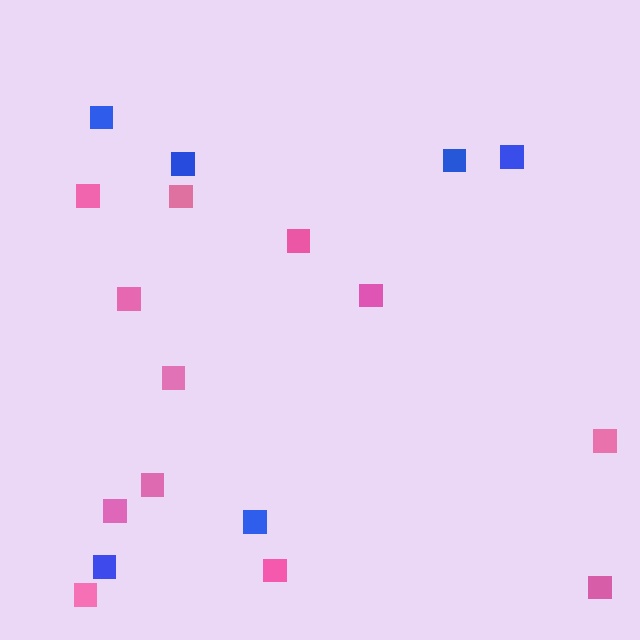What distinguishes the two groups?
There are 2 groups: one group of pink squares (12) and one group of blue squares (6).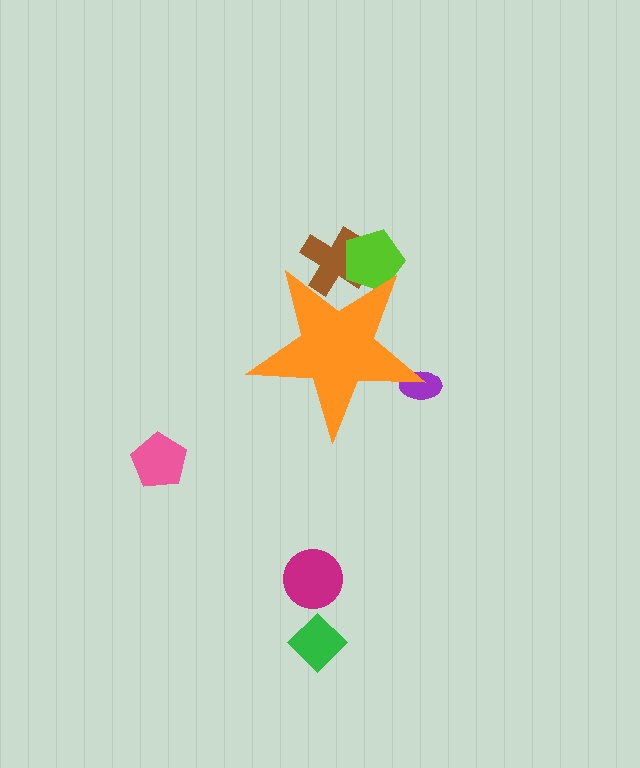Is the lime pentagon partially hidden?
Yes, the lime pentagon is partially hidden behind the orange star.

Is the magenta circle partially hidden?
No, the magenta circle is fully visible.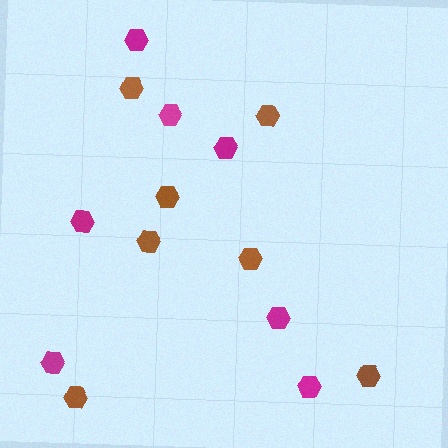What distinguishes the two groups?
There are 2 groups: one group of brown hexagons (7) and one group of magenta hexagons (7).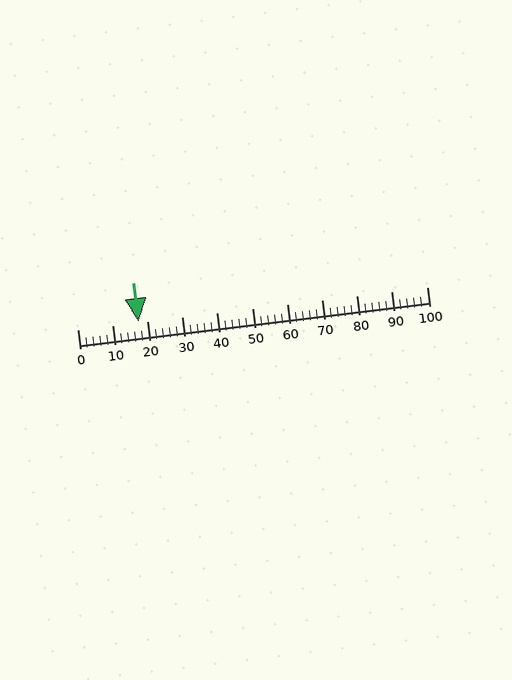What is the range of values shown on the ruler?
The ruler shows values from 0 to 100.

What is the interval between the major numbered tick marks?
The major tick marks are spaced 10 units apart.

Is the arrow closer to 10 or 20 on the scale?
The arrow is closer to 20.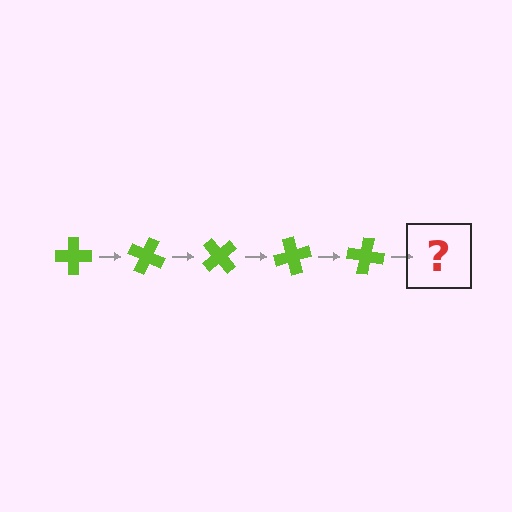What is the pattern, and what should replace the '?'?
The pattern is that the cross rotates 25 degrees each step. The '?' should be a lime cross rotated 125 degrees.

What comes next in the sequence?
The next element should be a lime cross rotated 125 degrees.